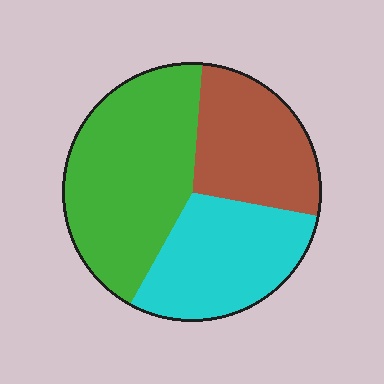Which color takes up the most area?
Green, at roughly 45%.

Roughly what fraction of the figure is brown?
Brown takes up about one quarter (1/4) of the figure.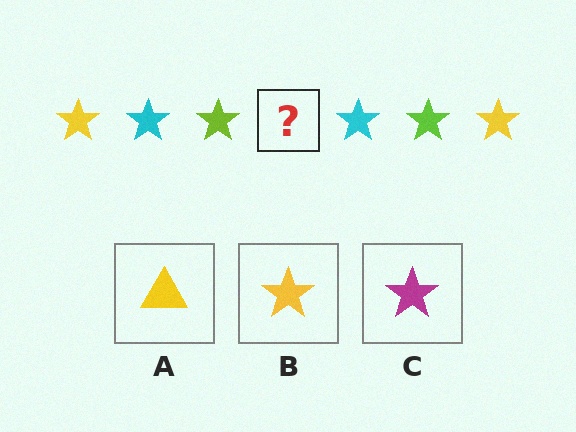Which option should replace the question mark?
Option B.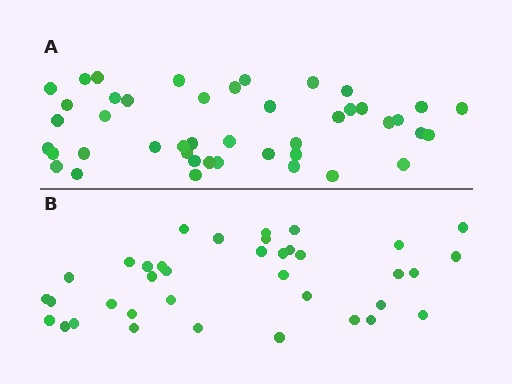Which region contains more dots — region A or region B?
Region A (the top region) has more dots.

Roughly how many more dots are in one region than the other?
Region A has roughly 8 or so more dots than region B.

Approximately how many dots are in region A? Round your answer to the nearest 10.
About 40 dots. (The exact count is 44, which rounds to 40.)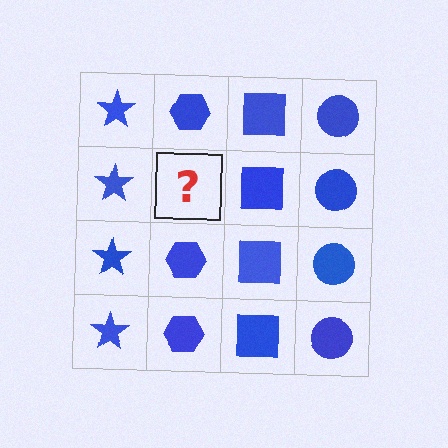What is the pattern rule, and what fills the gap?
The rule is that each column has a consistent shape. The gap should be filled with a blue hexagon.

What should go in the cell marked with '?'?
The missing cell should contain a blue hexagon.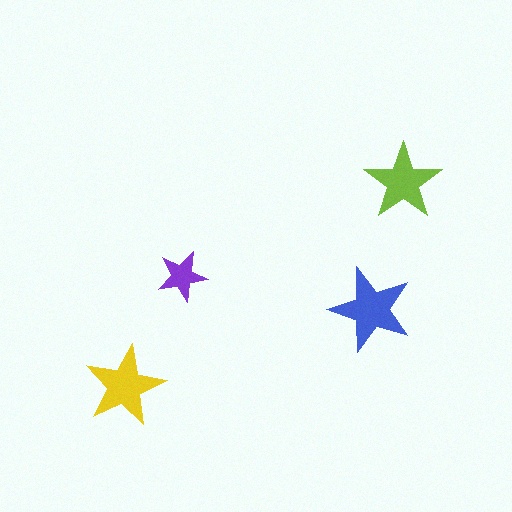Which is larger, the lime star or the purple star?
The lime one.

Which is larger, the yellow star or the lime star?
The yellow one.